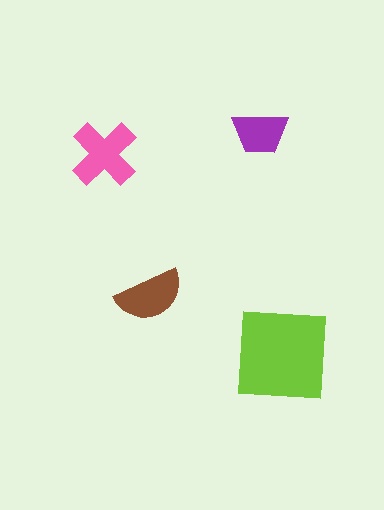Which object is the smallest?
The purple trapezoid.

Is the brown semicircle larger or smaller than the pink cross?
Smaller.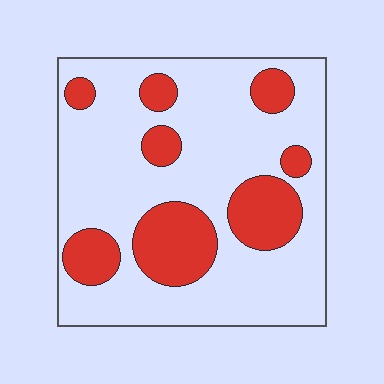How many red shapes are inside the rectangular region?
8.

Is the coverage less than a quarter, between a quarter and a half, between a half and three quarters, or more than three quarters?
Between a quarter and a half.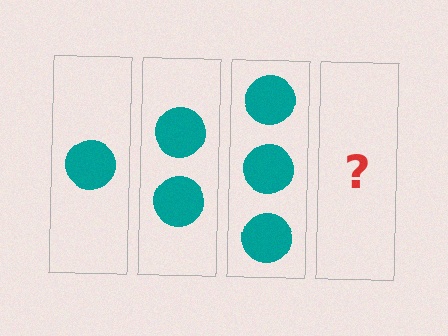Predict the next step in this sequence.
The next step is 4 circles.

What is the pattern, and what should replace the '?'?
The pattern is that each step adds one more circle. The '?' should be 4 circles.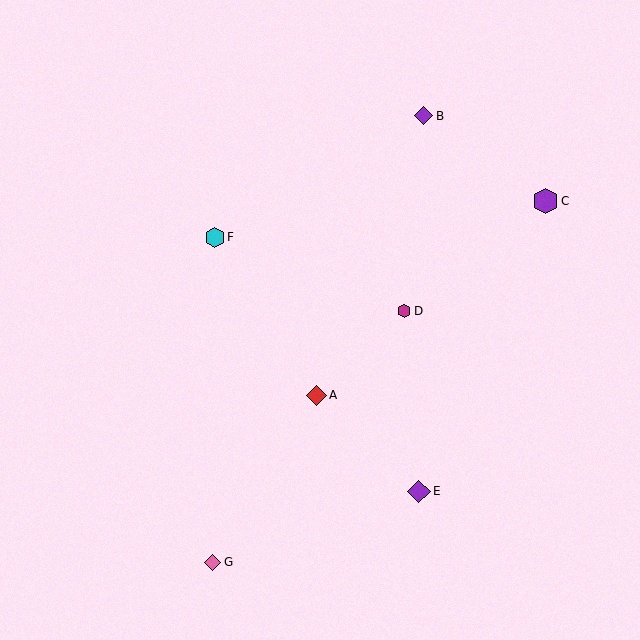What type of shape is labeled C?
Shape C is a purple hexagon.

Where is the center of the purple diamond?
The center of the purple diamond is at (419, 491).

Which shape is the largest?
The purple hexagon (labeled C) is the largest.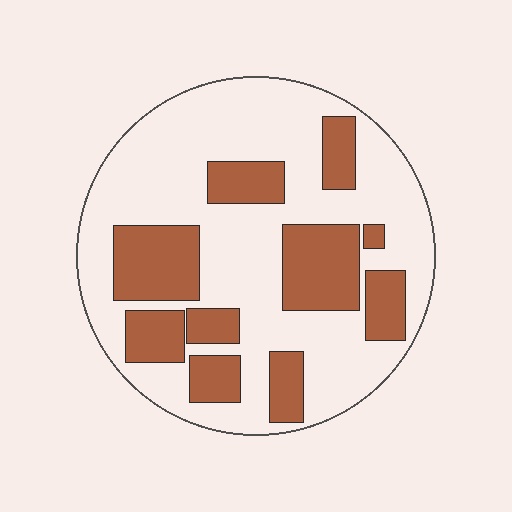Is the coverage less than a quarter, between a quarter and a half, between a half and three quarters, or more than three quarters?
Between a quarter and a half.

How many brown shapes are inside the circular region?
10.